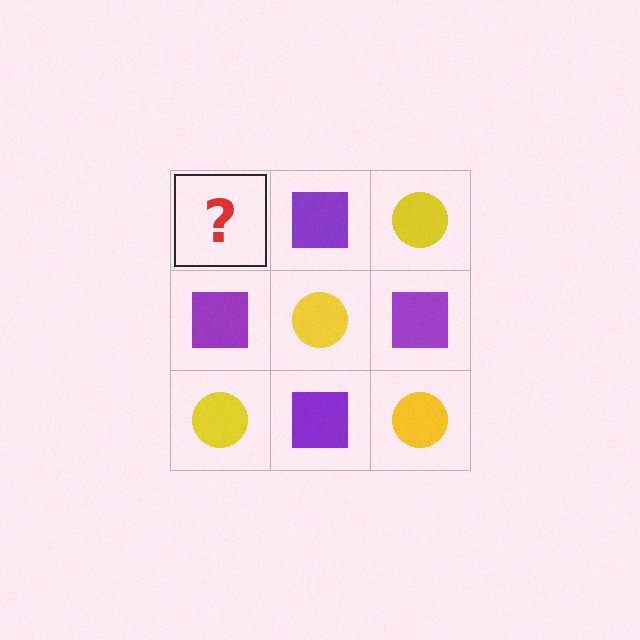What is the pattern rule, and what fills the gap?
The rule is that it alternates yellow circle and purple square in a checkerboard pattern. The gap should be filled with a yellow circle.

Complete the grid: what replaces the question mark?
The question mark should be replaced with a yellow circle.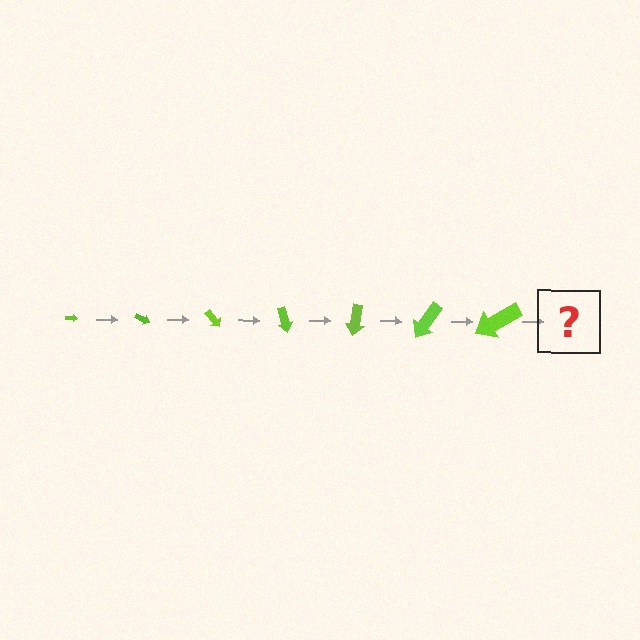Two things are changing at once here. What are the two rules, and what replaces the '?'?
The two rules are that the arrow grows larger each step and it rotates 25 degrees each step. The '?' should be an arrow, larger than the previous one and rotated 175 degrees from the start.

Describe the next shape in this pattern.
It should be an arrow, larger than the previous one and rotated 175 degrees from the start.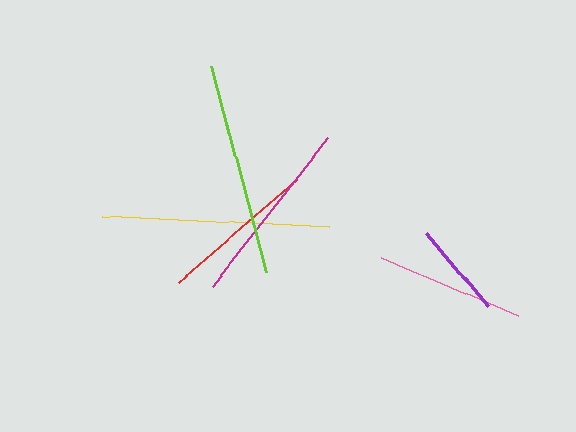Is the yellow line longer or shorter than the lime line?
The yellow line is longer than the lime line.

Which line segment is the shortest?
The purple line is the shortest at approximately 97 pixels.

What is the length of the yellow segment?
The yellow segment is approximately 227 pixels long.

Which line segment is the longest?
The yellow line is the longest at approximately 227 pixels.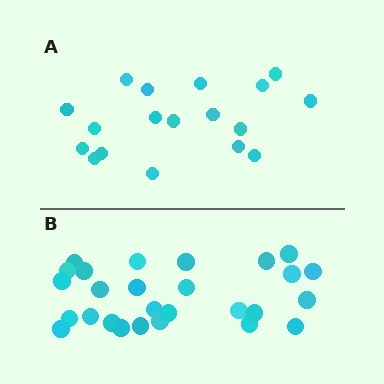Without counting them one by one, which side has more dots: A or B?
Region B (the bottom region) has more dots.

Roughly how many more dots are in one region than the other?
Region B has roughly 8 or so more dots than region A.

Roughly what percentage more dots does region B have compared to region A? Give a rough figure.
About 50% more.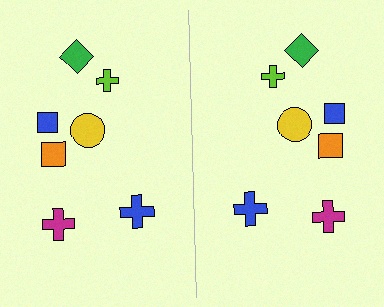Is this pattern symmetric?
Yes, this pattern has bilateral (reflection) symmetry.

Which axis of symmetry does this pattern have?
The pattern has a vertical axis of symmetry running through the center of the image.